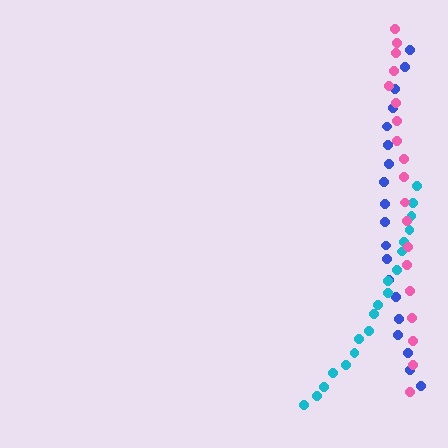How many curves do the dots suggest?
There are 3 distinct paths.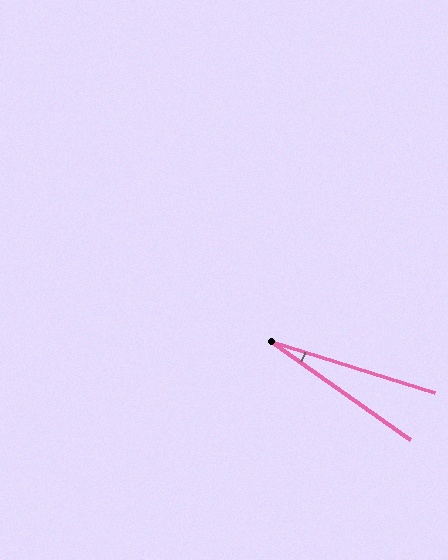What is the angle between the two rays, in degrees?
Approximately 18 degrees.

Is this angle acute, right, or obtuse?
It is acute.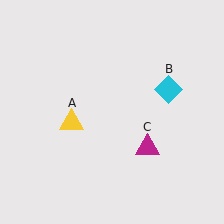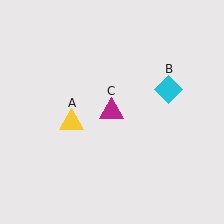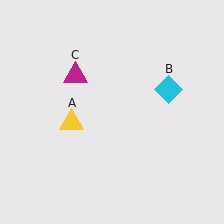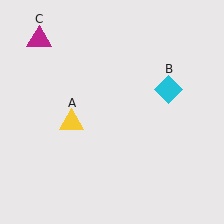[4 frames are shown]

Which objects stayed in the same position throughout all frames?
Yellow triangle (object A) and cyan diamond (object B) remained stationary.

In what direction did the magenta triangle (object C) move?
The magenta triangle (object C) moved up and to the left.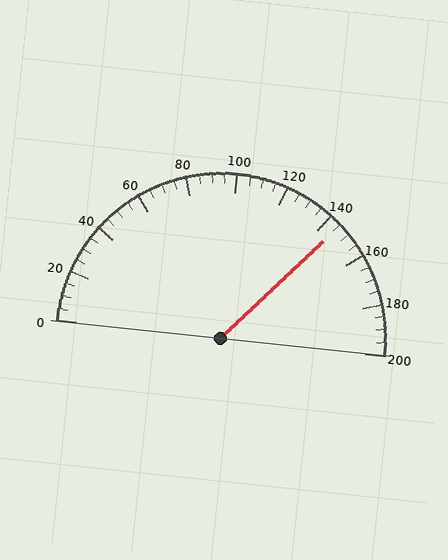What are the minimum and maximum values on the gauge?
The gauge ranges from 0 to 200.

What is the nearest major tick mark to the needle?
The nearest major tick mark is 140.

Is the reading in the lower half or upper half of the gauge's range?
The reading is in the upper half of the range (0 to 200).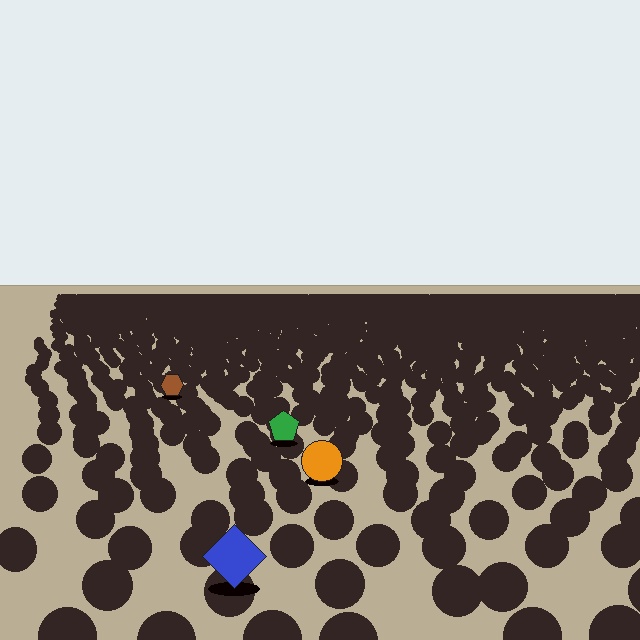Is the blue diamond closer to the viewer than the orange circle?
Yes. The blue diamond is closer — you can tell from the texture gradient: the ground texture is coarser near it.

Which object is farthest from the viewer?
The brown hexagon is farthest from the viewer. It appears smaller and the ground texture around it is denser.